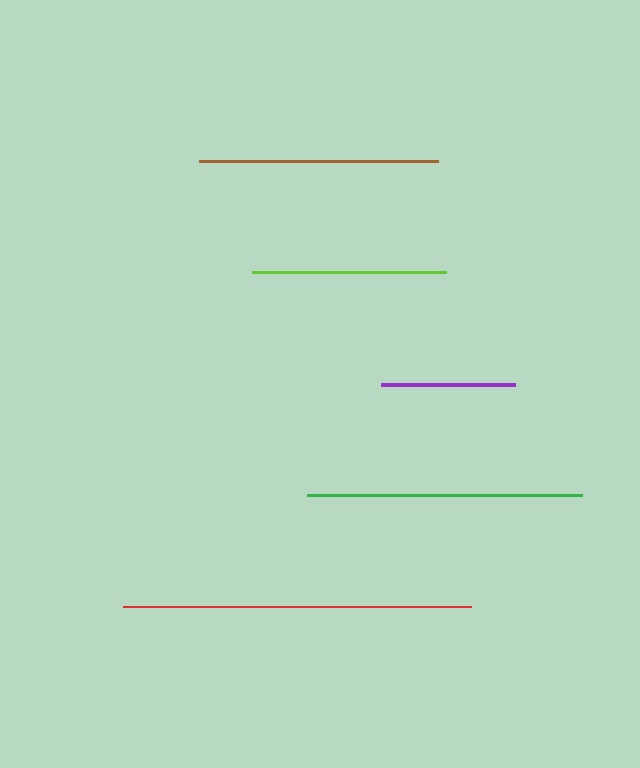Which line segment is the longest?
The red line is the longest at approximately 348 pixels.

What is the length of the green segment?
The green segment is approximately 275 pixels long.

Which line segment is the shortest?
The purple line is the shortest at approximately 133 pixels.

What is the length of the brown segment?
The brown segment is approximately 239 pixels long.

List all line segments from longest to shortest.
From longest to shortest: red, green, brown, lime, purple.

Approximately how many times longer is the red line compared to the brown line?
The red line is approximately 1.5 times the length of the brown line.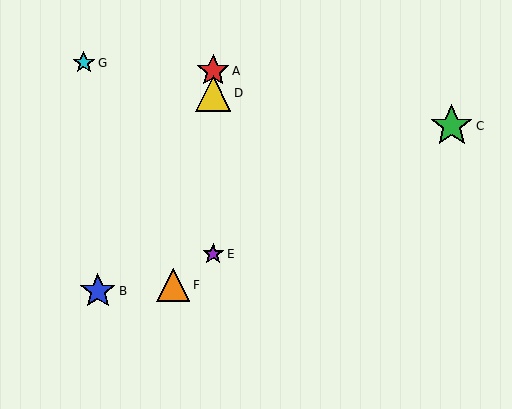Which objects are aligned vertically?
Objects A, D, E are aligned vertically.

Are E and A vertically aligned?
Yes, both are at x≈213.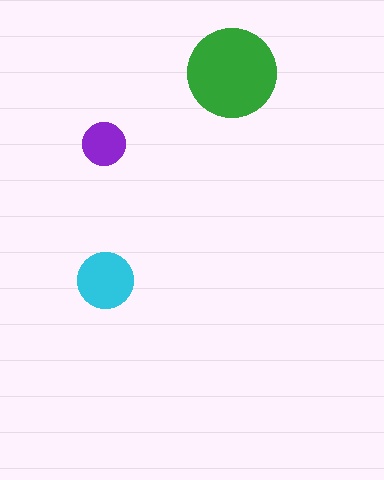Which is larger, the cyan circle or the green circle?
The green one.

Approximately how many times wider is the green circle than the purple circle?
About 2 times wider.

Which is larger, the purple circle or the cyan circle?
The cyan one.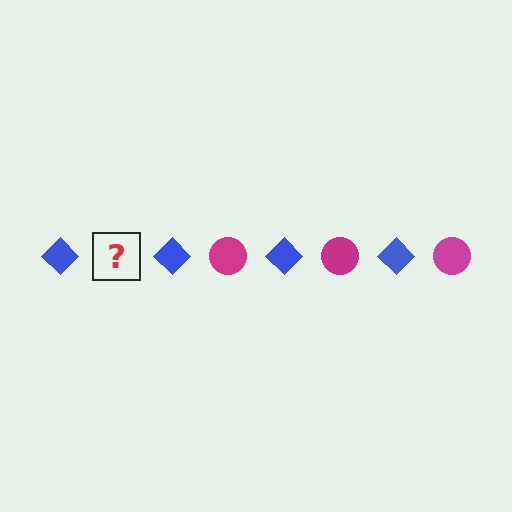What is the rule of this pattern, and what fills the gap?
The rule is that the pattern alternates between blue diamond and magenta circle. The gap should be filled with a magenta circle.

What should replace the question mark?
The question mark should be replaced with a magenta circle.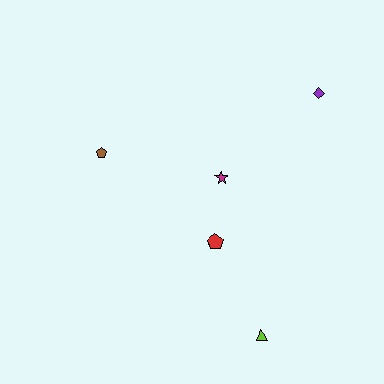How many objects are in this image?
There are 5 objects.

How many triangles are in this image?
There is 1 triangle.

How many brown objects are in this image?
There is 1 brown object.